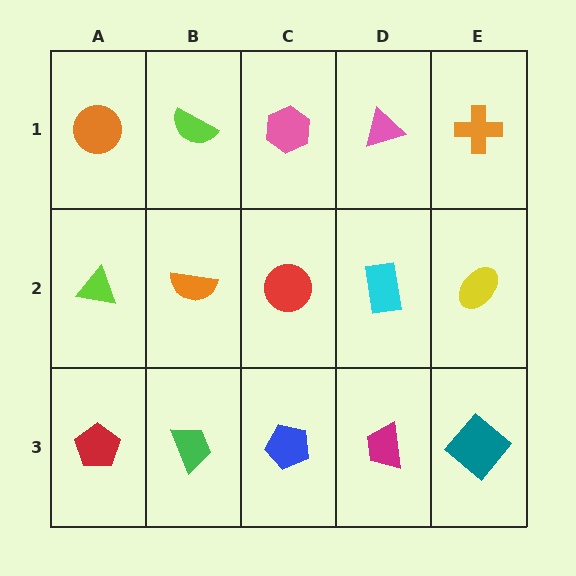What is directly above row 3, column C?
A red circle.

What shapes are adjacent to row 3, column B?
An orange semicircle (row 2, column B), a red pentagon (row 3, column A), a blue pentagon (row 3, column C).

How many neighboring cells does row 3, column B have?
3.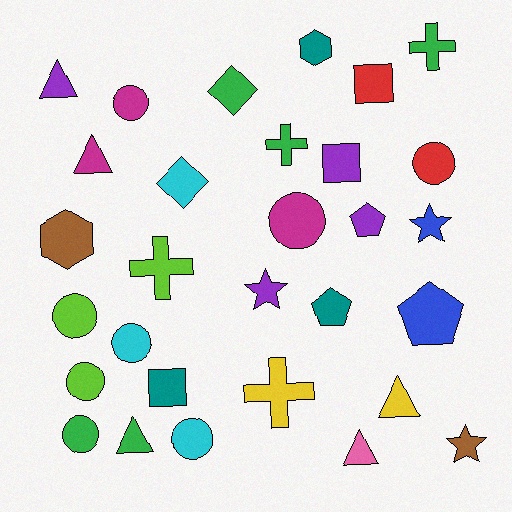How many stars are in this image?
There are 3 stars.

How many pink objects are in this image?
There is 1 pink object.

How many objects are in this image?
There are 30 objects.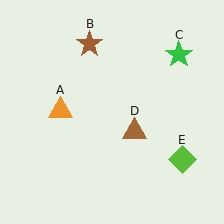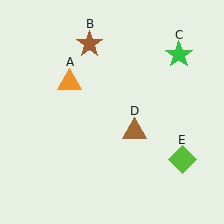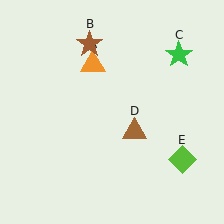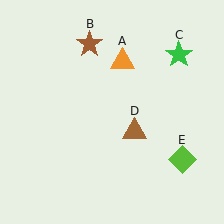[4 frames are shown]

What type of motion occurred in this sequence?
The orange triangle (object A) rotated clockwise around the center of the scene.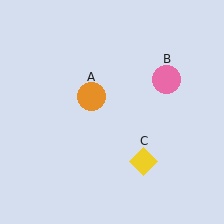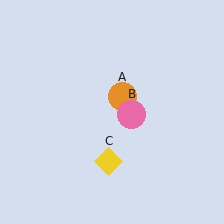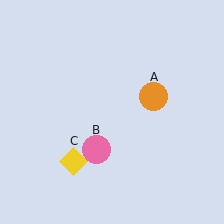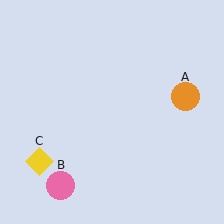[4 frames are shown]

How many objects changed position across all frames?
3 objects changed position: orange circle (object A), pink circle (object B), yellow diamond (object C).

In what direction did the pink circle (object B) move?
The pink circle (object B) moved down and to the left.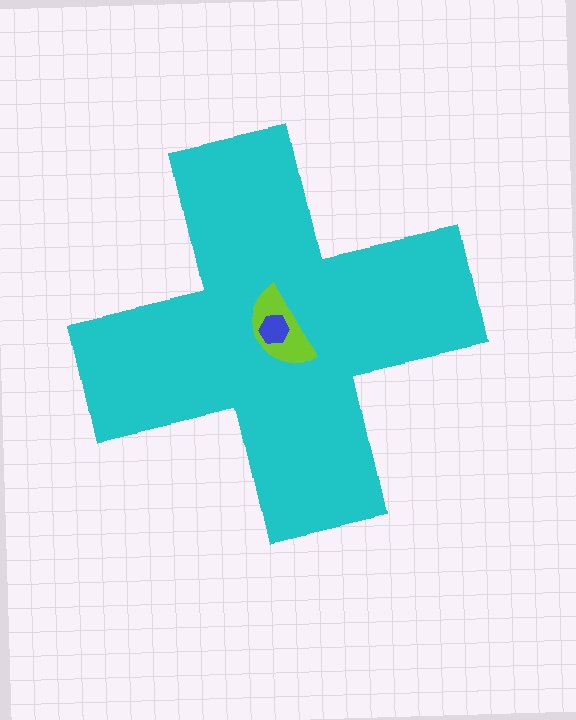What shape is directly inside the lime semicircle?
The blue hexagon.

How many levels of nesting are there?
3.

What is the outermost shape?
The cyan cross.